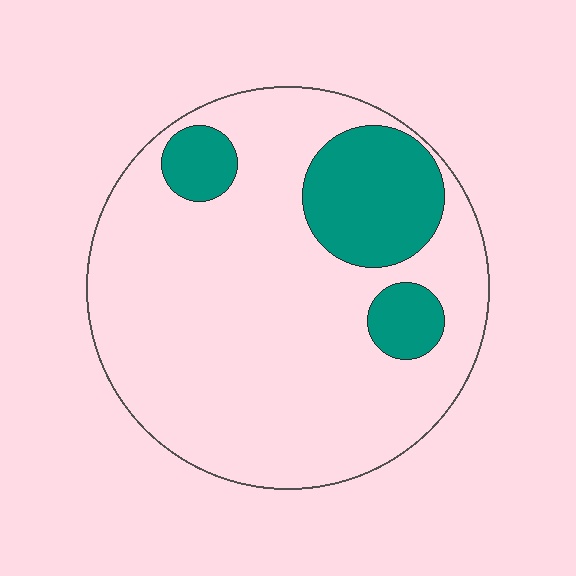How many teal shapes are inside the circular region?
3.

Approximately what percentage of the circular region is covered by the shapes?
Approximately 20%.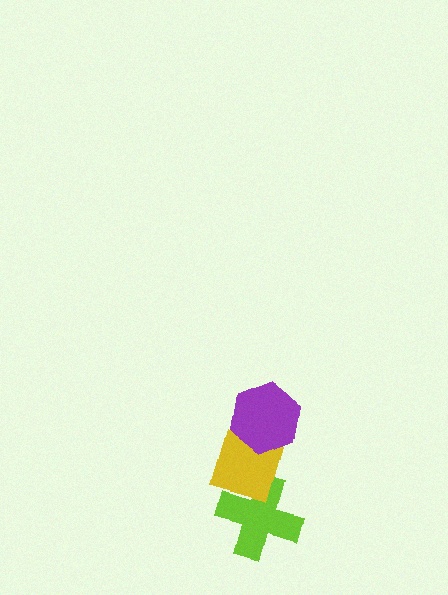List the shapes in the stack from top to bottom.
From top to bottom: the purple hexagon, the yellow diamond, the lime cross.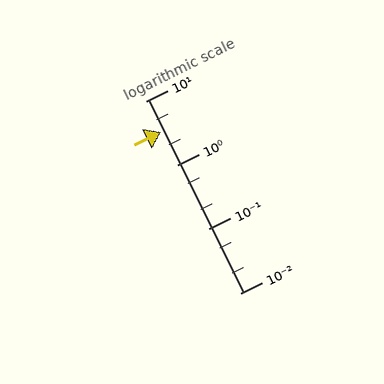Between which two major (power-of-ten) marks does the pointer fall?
The pointer is between 1 and 10.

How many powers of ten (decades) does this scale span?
The scale spans 3 decades, from 0.01 to 10.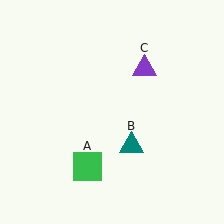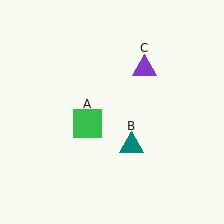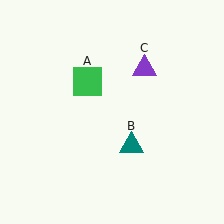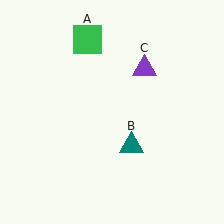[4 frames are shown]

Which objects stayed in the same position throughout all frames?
Teal triangle (object B) and purple triangle (object C) remained stationary.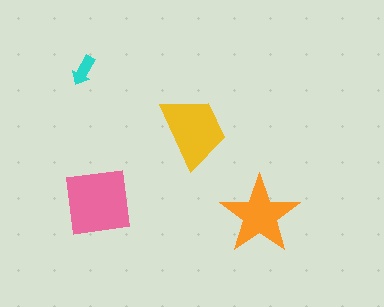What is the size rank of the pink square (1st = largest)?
1st.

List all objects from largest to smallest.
The pink square, the yellow trapezoid, the orange star, the cyan arrow.